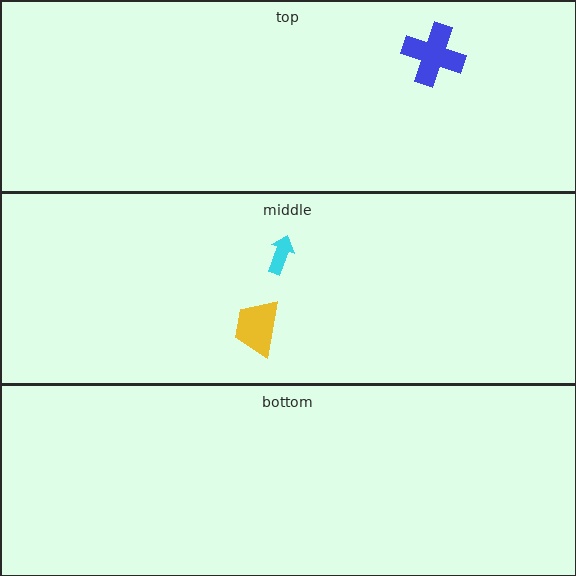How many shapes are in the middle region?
2.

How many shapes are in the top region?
1.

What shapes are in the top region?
The blue cross.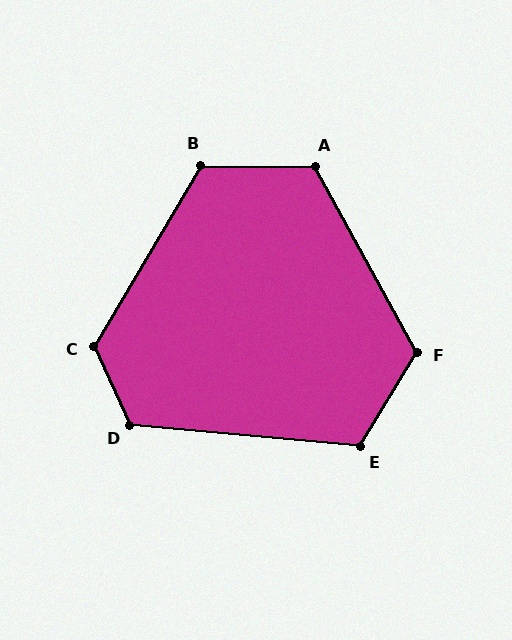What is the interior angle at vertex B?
Approximately 120 degrees (obtuse).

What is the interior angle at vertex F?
Approximately 120 degrees (obtuse).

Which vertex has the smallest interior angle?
E, at approximately 116 degrees.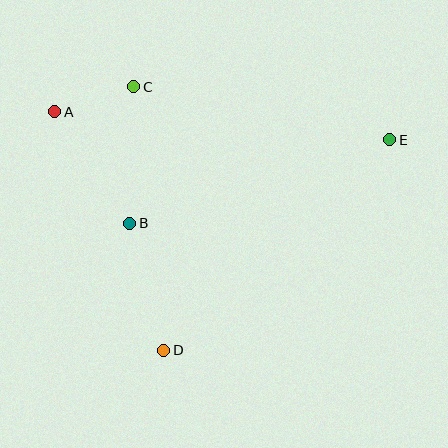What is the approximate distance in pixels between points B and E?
The distance between B and E is approximately 273 pixels.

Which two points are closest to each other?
Points A and C are closest to each other.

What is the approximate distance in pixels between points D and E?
The distance between D and E is approximately 309 pixels.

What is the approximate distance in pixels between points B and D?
The distance between B and D is approximately 131 pixels.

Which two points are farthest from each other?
Points A and E are farthest from each other.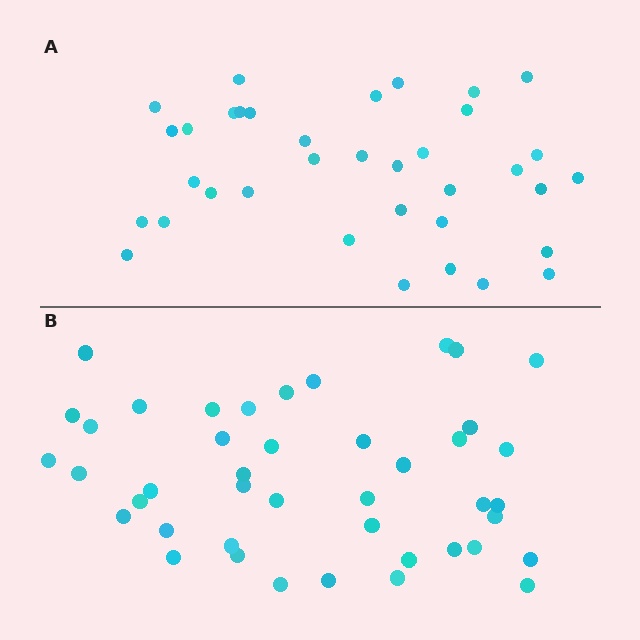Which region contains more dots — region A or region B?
Region B (the bottom region) has more dots.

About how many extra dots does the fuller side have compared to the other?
Region B has roughly 8 or so more dots than region A.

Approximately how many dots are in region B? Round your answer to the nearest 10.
About 40 dots. (The exact count is 43, which rounds to 40.)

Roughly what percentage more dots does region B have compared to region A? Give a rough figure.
About 20% more.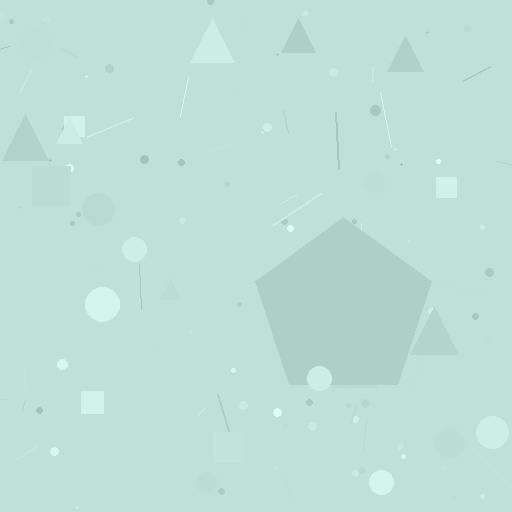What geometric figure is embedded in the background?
A pentagon is embedded in the background.